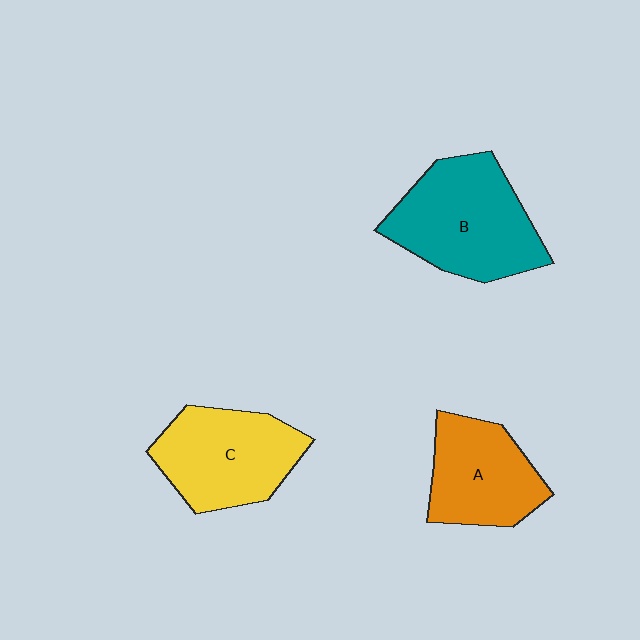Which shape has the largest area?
Shape B (teal).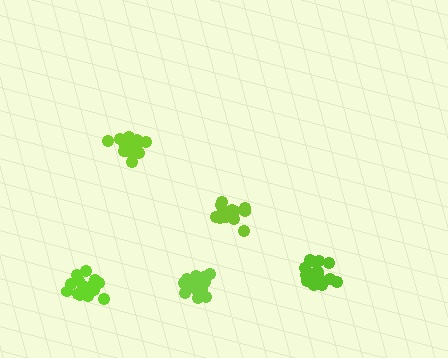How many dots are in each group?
Group 1: 21 dots, Group 2: 17 dots, Group 3: 21 dots, Group 4: 18 dots, Group 5: 15 dots (92 total).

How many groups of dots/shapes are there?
There are 5 groups.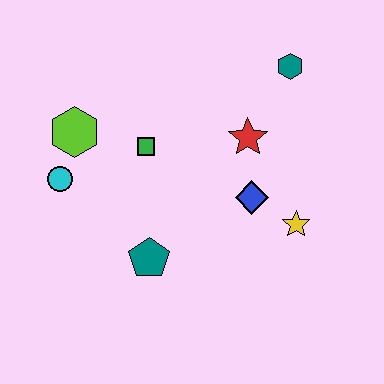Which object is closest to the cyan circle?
The lime hexagon is closest to the cyan circle.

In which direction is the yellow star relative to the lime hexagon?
The yellow star is to the right of the lime hexagon.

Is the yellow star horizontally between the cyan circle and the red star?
No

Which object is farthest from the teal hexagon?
The cyan circle is farthest from the teal hexagon.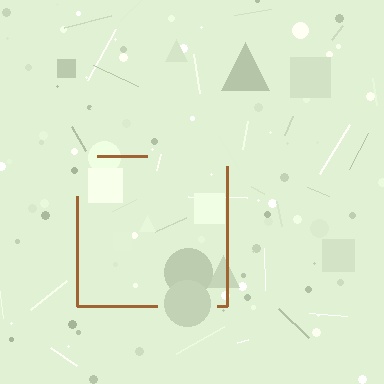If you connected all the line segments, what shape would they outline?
They would outline a square.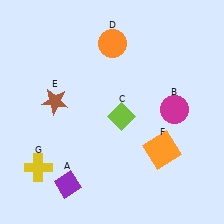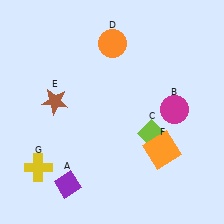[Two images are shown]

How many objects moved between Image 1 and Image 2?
1 object moved between the two images.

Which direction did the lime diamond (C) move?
The lime diamond (C) moved right.